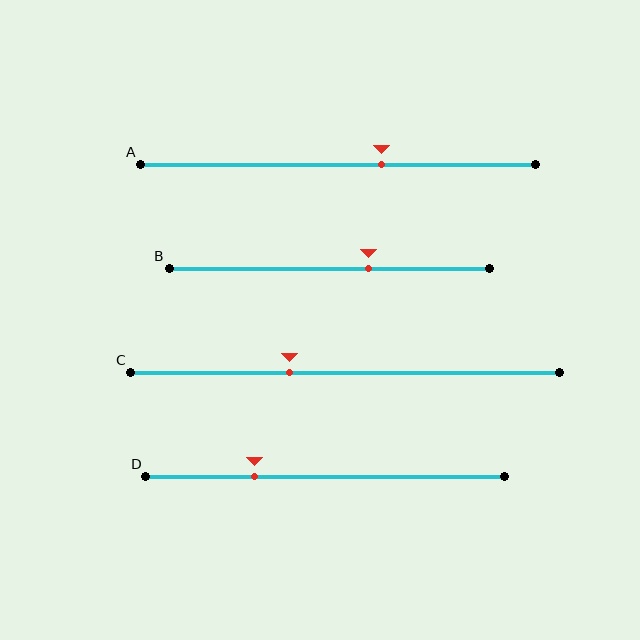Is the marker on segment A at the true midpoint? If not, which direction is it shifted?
No, the marker on segment A is shifted to the right by about 11% of the segment length.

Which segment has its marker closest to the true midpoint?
Segment A has its marker closest to the true midpoint.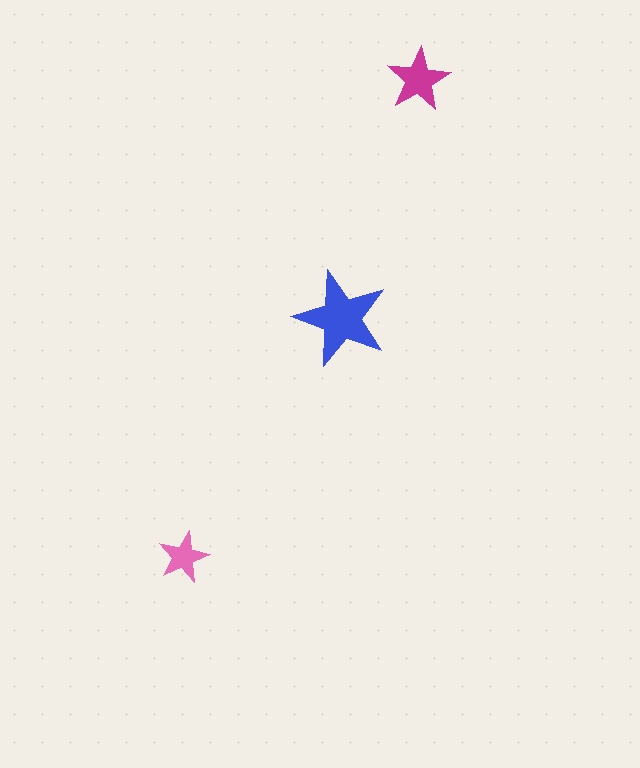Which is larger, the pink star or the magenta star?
The magenta one.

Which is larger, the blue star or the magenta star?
The blue one.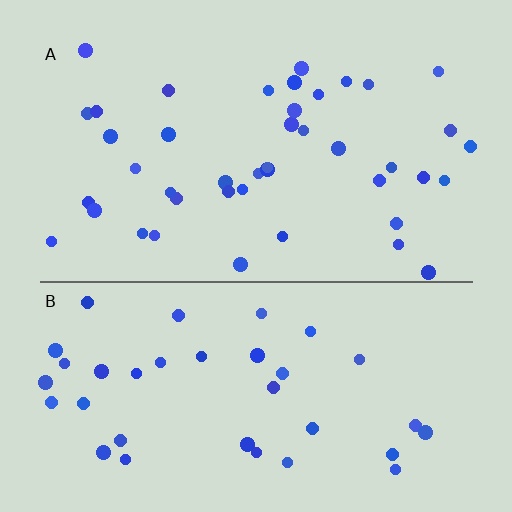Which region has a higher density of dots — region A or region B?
A (the top).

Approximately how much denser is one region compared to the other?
Approximately 1.2× — region A over region B.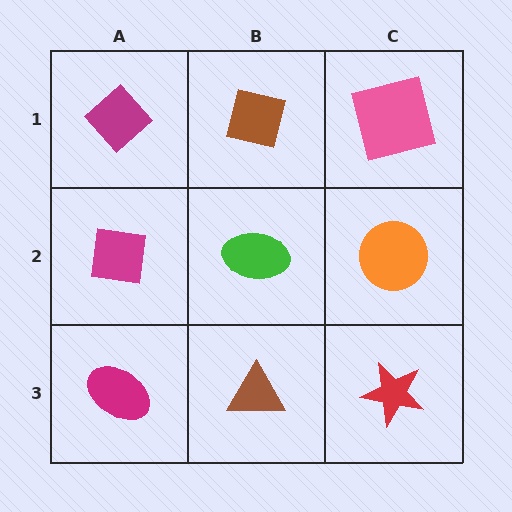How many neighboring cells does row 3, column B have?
3.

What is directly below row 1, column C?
An orange circle.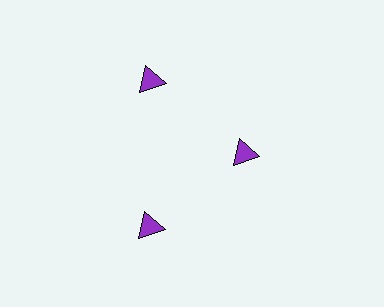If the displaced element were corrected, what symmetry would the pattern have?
It would have 3-fold rotational symmetry — the pattern would map onto itself every 120 degrees.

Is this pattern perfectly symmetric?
No. The 3 purple triangles are arranged in a ring, but one element near the 3 o'clock position is pulled inward toward the center, breaking the 3-fold rotational symmetry.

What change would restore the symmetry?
The symmetry would be restored by moving it outward, back onto the ring so that all 3 triangles sit at equal angles and equal distance from the center.